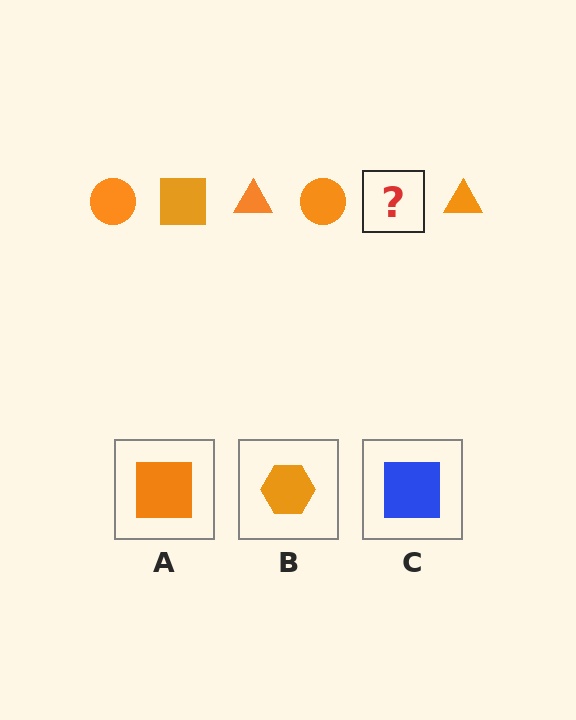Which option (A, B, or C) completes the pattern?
A.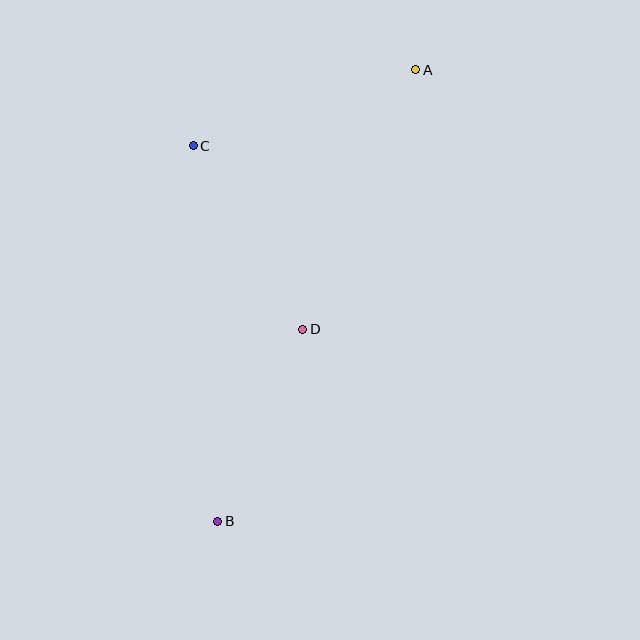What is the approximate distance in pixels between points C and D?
The distance between C and D is approximately 214 pixels.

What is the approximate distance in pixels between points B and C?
The distance between B and C is approximately 376 pixels.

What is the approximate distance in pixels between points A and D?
The distance between A and D is approximately 283 pixels.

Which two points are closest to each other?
Points B and D are closest to each other.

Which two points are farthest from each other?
Points A and B are farthest from each other.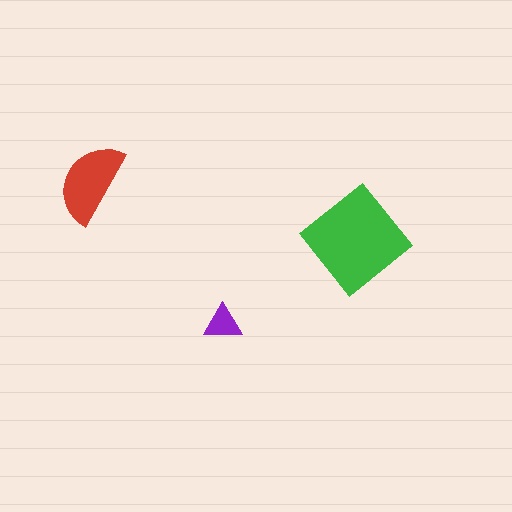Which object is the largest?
The green diamond.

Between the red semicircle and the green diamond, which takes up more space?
The green diamond.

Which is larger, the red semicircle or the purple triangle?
The red semicircle.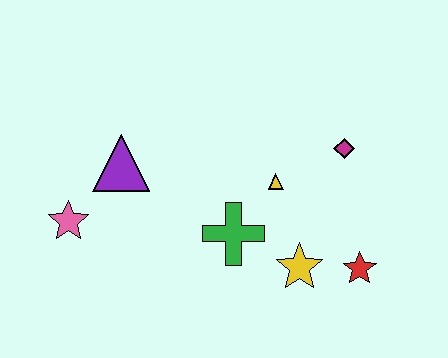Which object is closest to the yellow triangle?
The green cross is closest to the yellow triangle.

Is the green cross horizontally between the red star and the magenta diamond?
No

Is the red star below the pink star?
Yes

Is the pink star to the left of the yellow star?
Yes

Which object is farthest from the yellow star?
The pink star is farthest from the yellow star.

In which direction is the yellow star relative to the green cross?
The yellow star is to the right of the green cross.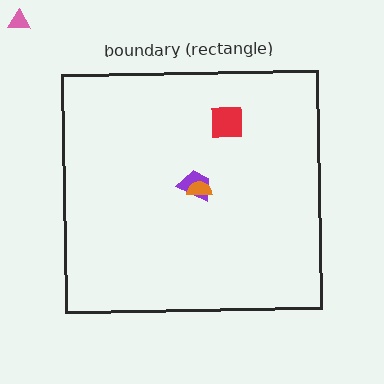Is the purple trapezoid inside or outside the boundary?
Inside.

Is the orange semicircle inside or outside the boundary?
Inside.